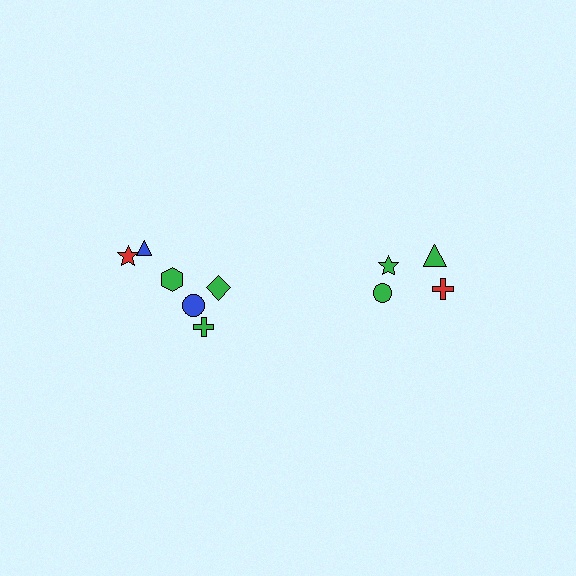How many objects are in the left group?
There are 6 objects.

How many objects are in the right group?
There are 4 objects.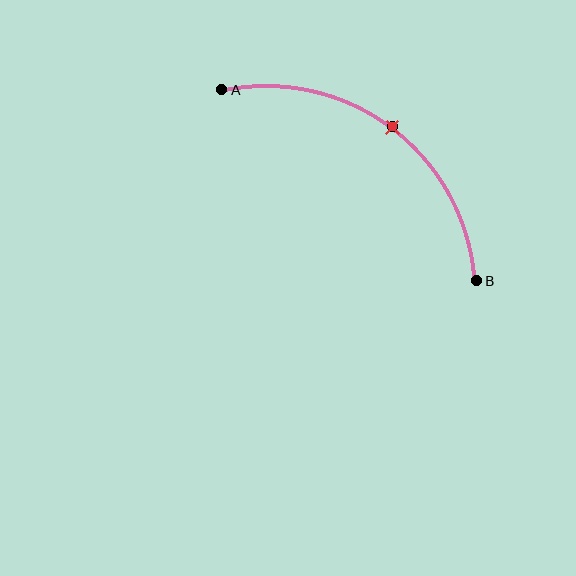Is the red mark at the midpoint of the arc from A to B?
Yes. The red mark lies on the arc at equal arc-length from both A and B — it is the arc midpoint.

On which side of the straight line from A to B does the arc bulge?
The arc bulges above and to the right of the straight line connecting A and B.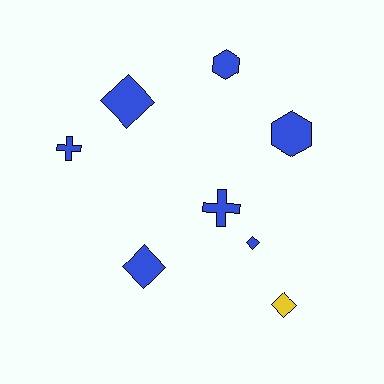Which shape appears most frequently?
Diamond, with 4 objects.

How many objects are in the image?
There are 8 objects.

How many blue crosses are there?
There are 2 blue crosses.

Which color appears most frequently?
Blue, with 7 objects.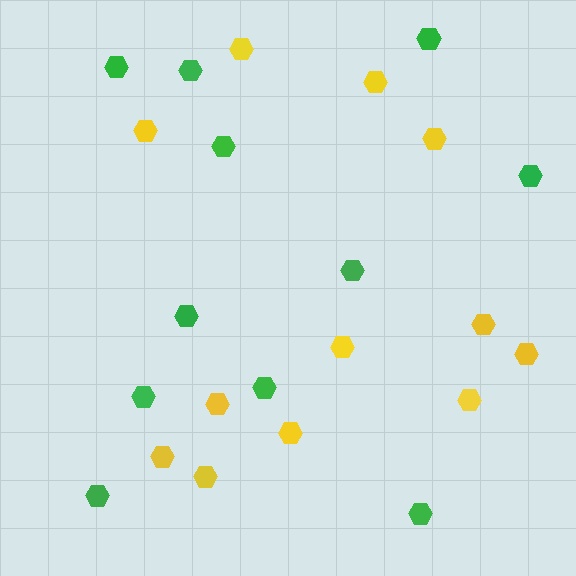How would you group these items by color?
There are 2 groups: one group of yellow hexagons (12) and one group of green hexagons (11).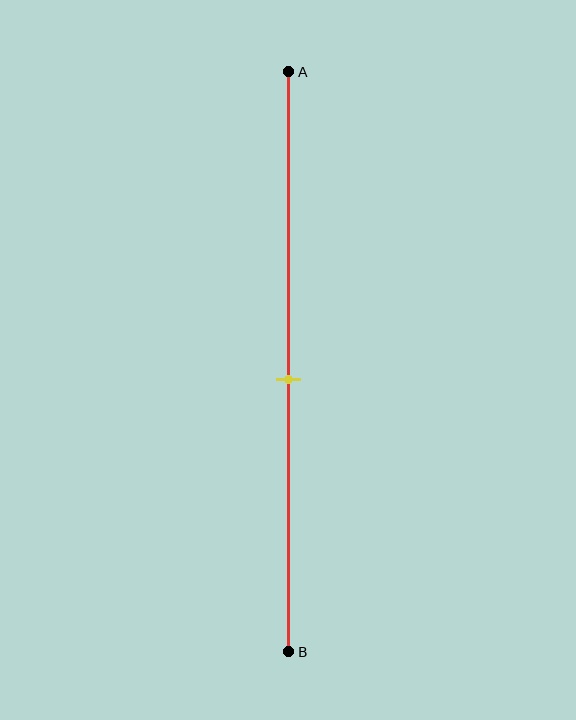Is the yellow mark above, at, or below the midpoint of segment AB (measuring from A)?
The yellow mark is below the midpoint of segment AB.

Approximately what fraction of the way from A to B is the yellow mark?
The yellow mark is approximately 55% of the way from A to B.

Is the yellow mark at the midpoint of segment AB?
No, the mark is at about 55% from A, not at the 50% midpoint.